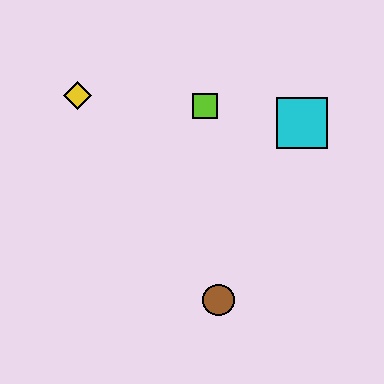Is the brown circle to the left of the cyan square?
Yes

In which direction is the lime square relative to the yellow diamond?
The lime square is to the right of the yellow diamond.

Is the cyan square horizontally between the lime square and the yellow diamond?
No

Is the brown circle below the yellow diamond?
Yes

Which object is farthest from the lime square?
The brown circle is farthest from the lime square.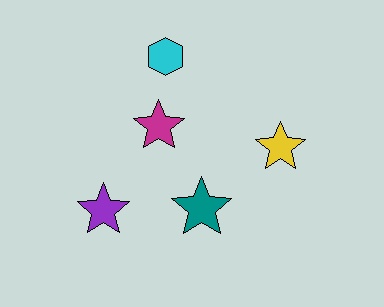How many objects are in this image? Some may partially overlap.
There are 5 objects.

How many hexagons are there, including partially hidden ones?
There is 1 hexagon.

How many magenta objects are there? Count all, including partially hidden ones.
There is 1 magenta object.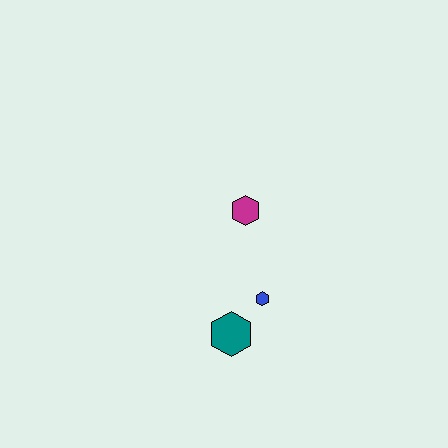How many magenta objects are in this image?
There is 1 magenta object.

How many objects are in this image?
There are 3 objects.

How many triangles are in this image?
There are no triangles.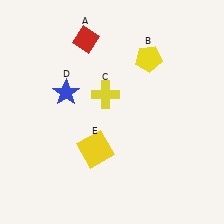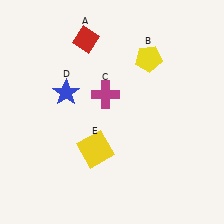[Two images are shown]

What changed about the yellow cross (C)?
In Image 1, C is yellow. In Image 2, it changed to magenta.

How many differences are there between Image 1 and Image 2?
There is 1 difference between the two images.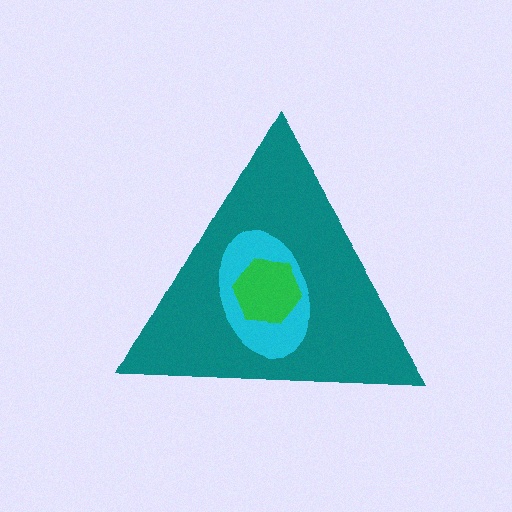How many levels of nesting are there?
3.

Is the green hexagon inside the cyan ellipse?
Yes.